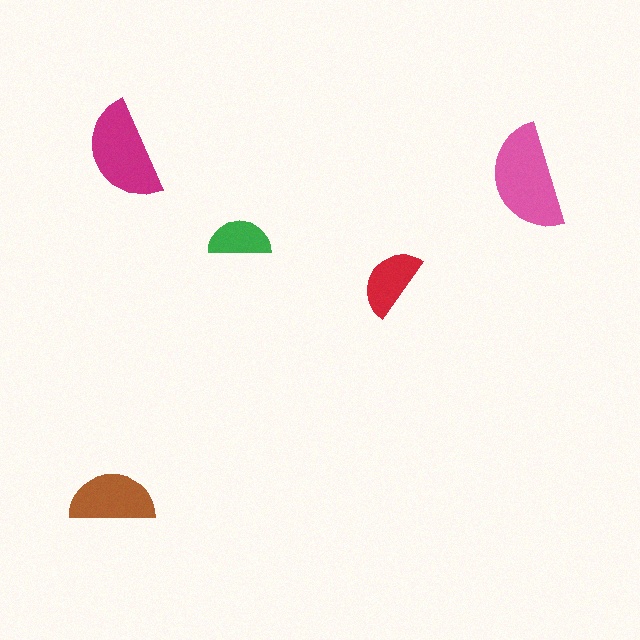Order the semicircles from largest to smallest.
the pink one, the magenta one, the brown one, the red one, the green one.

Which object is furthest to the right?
The pink semicircle is rightmost.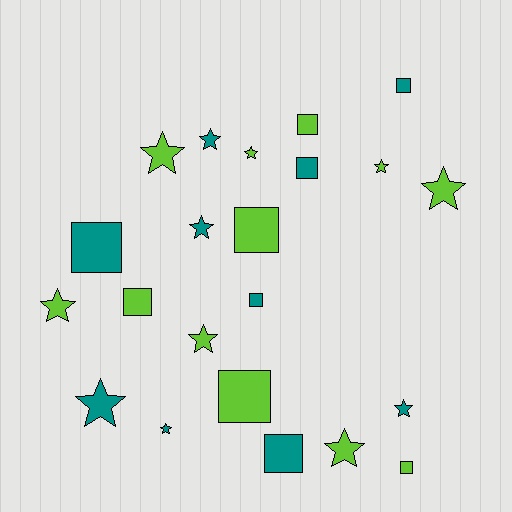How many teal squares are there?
There are 5 teal squares.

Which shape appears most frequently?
Star, with 12 objects.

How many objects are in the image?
There are 22 objects.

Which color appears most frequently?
Lime, with 12 objects.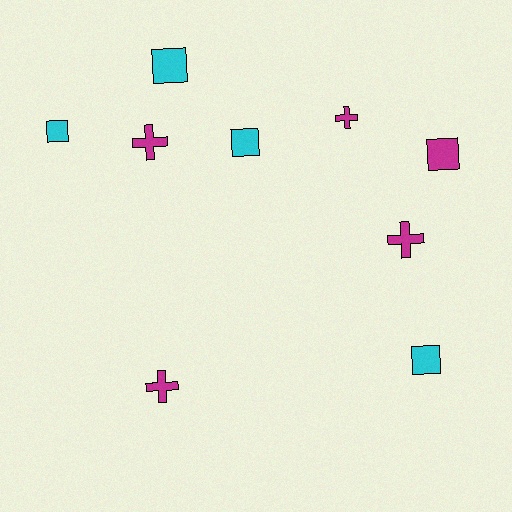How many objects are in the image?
There are 9 objects.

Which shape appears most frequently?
Square, with 5 objects.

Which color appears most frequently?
Magenta, with 5 objects.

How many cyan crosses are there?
There are no cyan crosses.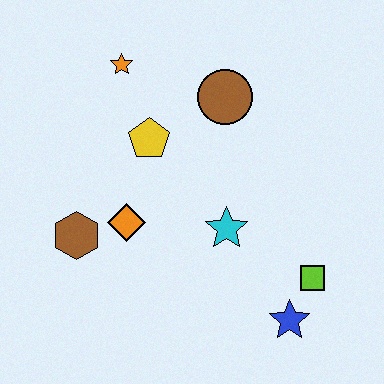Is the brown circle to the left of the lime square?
Yes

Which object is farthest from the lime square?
The orange star is farthest from the lime square.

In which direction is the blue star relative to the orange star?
The blue star is below the orange star.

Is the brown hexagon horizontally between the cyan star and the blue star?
No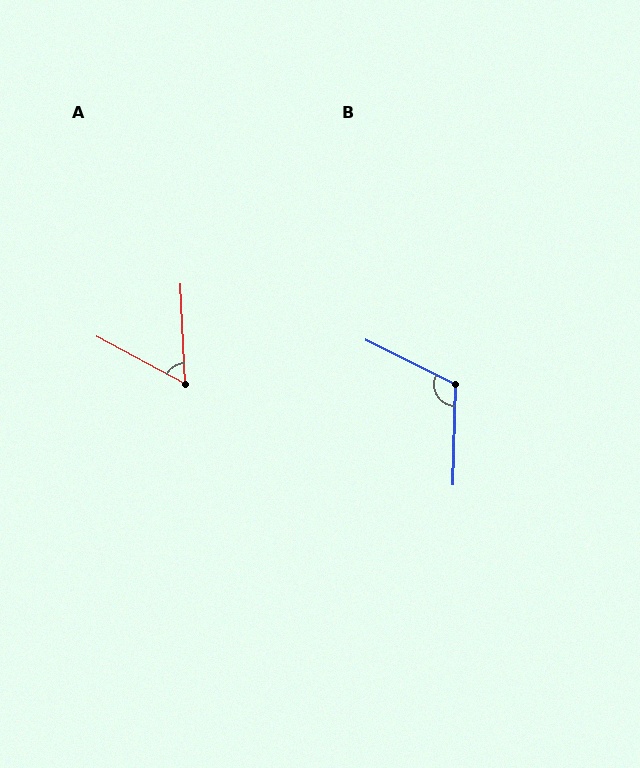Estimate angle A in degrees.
Approximately 59 degrees.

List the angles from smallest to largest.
A (59°), B (114°).